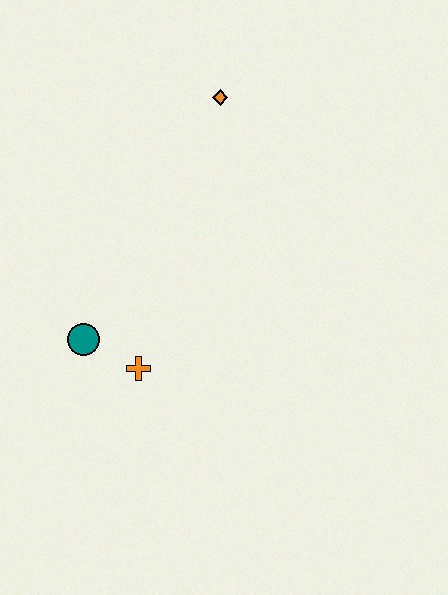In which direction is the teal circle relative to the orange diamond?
The teal circle is below the orange diamond.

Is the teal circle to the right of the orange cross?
No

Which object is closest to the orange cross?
The teal circle is closest to the orange cross.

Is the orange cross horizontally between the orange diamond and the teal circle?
Yes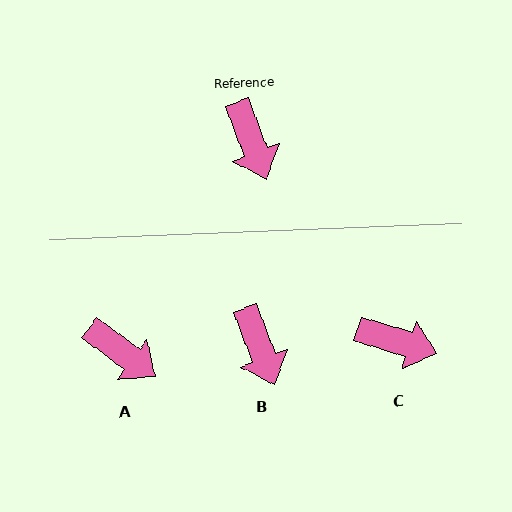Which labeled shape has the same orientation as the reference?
B.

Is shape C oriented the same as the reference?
No, it is off by about 52 degrees.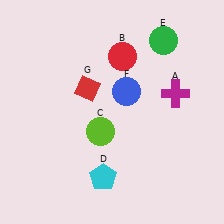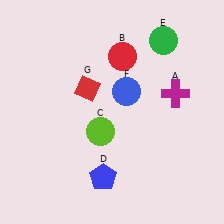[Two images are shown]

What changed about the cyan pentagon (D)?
In Image 1, D is cyan. In Image 2, it changed to blue.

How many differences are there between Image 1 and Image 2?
There is 1 difference between the two images.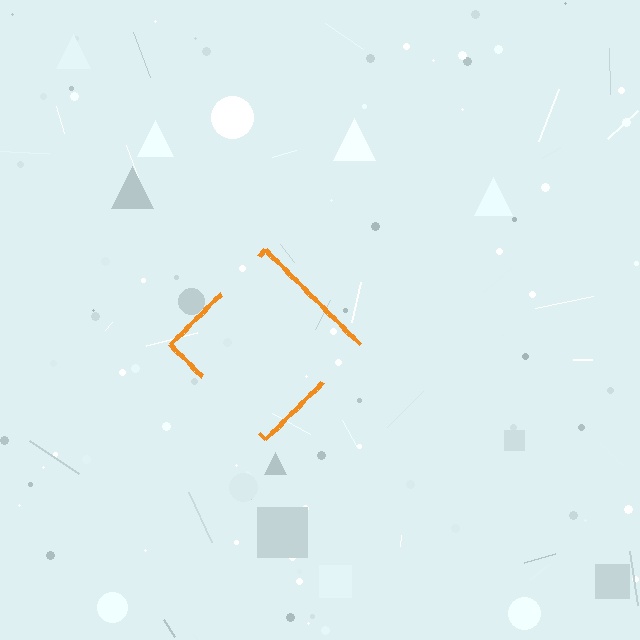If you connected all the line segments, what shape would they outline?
They would outline a diamond.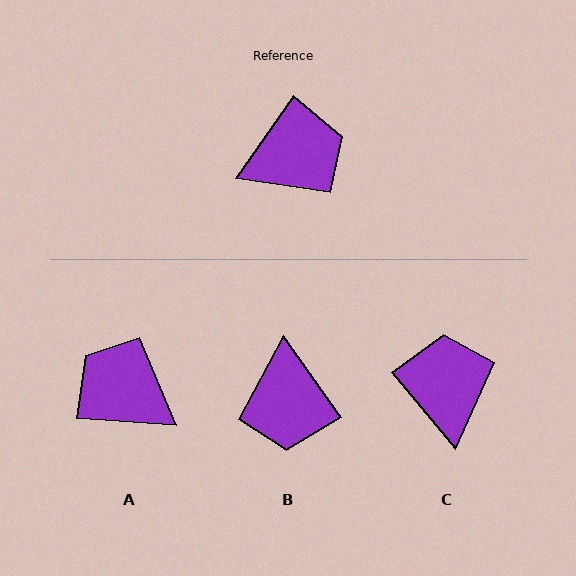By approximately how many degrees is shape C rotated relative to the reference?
Approximately 75 degrees counter-clockwise.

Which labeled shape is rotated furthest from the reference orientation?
A, about 121 degrees away.